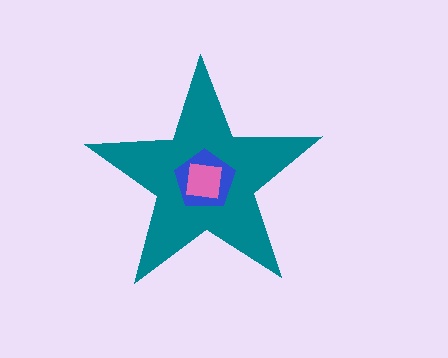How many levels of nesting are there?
3.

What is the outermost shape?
The teal star.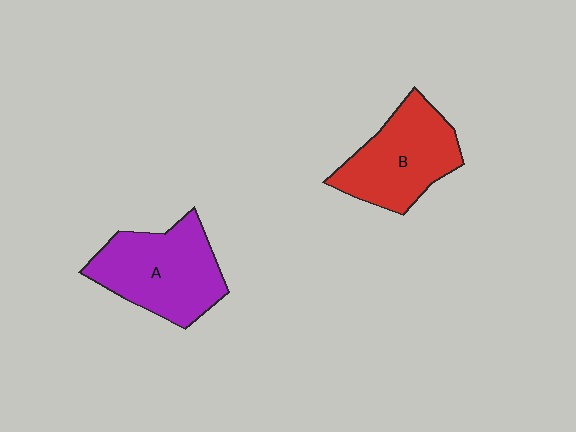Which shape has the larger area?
Shape A (purple).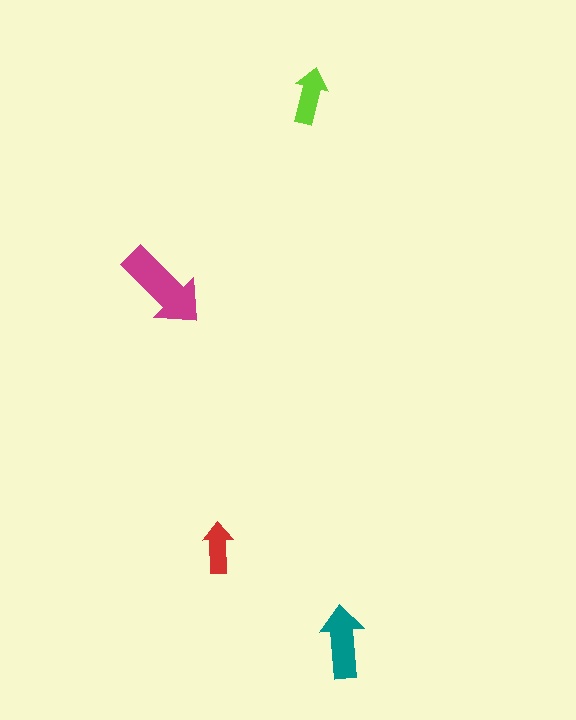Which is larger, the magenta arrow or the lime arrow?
The magenta one.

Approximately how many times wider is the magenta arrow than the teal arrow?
About 1.5 times wider.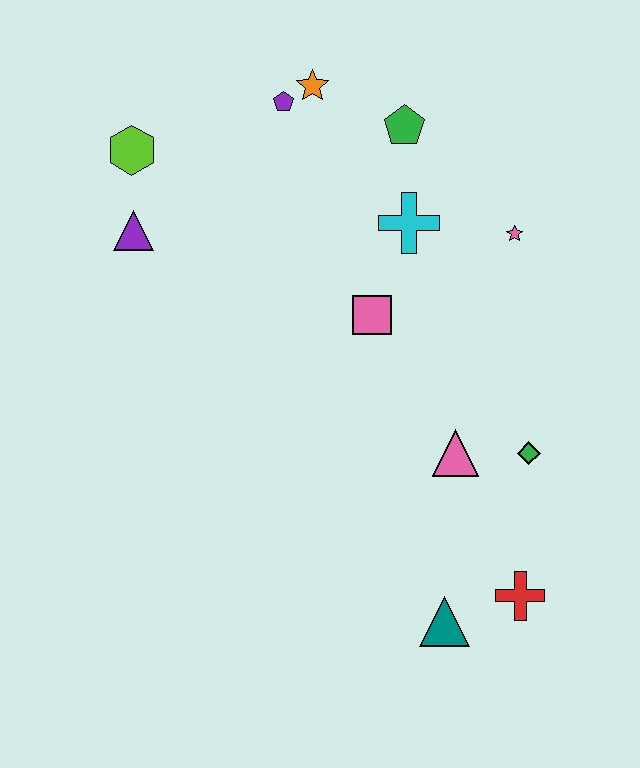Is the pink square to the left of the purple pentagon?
No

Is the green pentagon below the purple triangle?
No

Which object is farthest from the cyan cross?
The teal triangle is farthest from the cyan cross.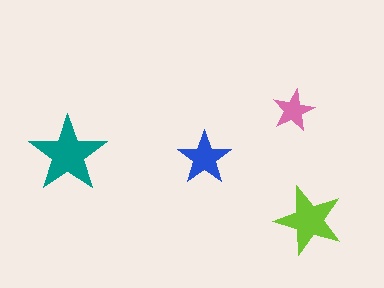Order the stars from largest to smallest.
the teal one, the lime one, the blue one, the pink one.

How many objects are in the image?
There are 4 objects in the image.